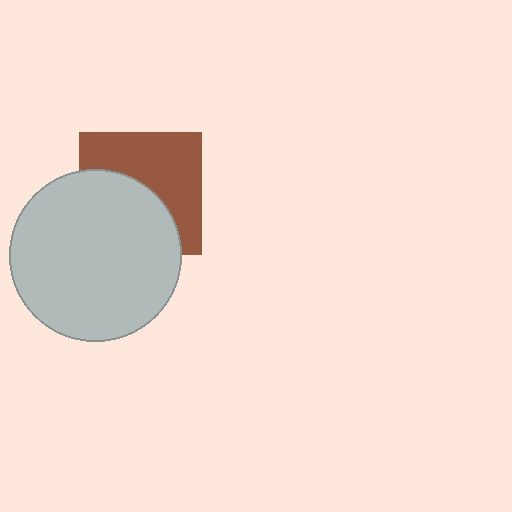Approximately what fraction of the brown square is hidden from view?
Roughly 48% of the brown square is hidden behind the light gray circle.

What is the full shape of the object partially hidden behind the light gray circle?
The partially hidden object is a brown square.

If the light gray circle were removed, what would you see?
You would see the complete brown square.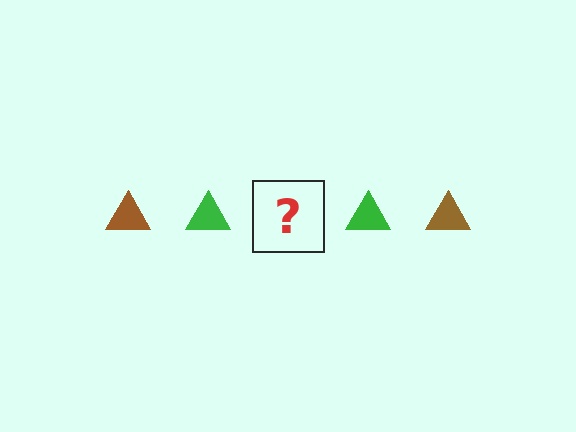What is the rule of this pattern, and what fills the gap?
The rule is that the pattern cycles through brown, green triangles. The gap should be filled with a brown triangle.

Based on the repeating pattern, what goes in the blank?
The blank should be a brown triangle.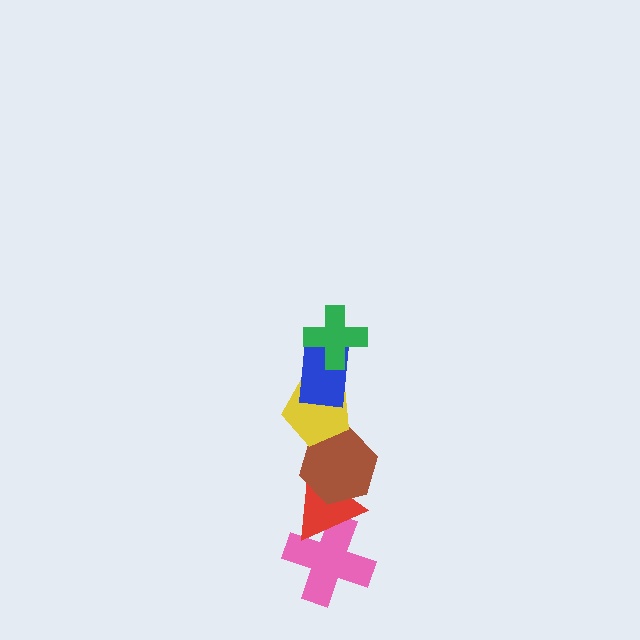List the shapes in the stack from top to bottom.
From top to bottom: the green cross, the blue rectangle, the yellow pentagon, the brown hexagon, the red triangle, the pink cross.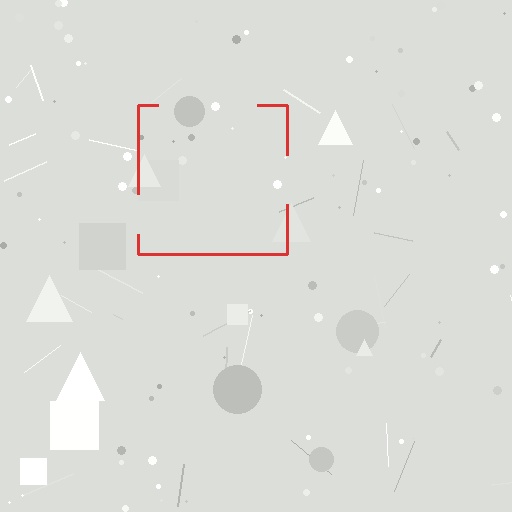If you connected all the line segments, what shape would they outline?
They would outline a square.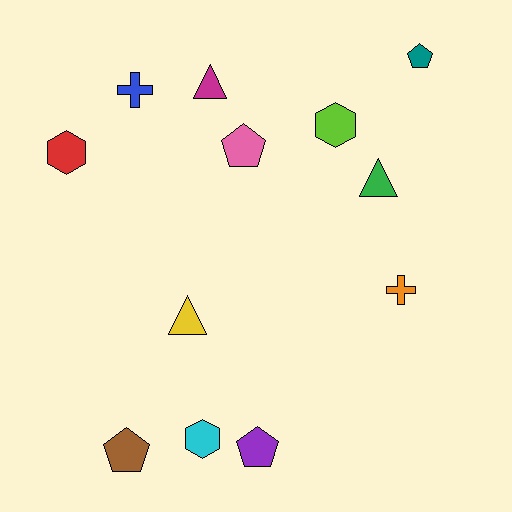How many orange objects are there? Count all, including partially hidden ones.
There is 1 orange object.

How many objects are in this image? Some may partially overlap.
There are 12 objects.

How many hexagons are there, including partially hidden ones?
There are 3 hexagons.